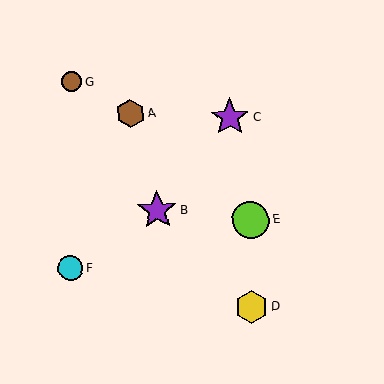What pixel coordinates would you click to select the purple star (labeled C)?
Click at (230, 118) to select the purple star C.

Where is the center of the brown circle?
The center of the brown circle is at (71, 82).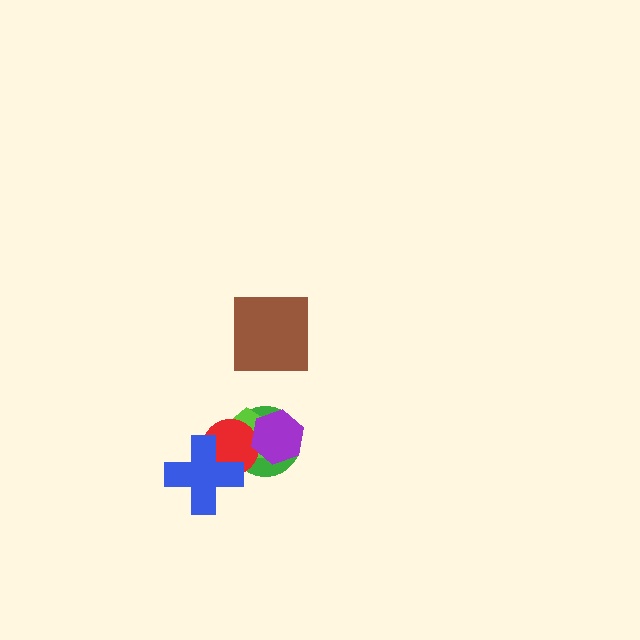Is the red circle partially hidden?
Yes, it is partially covered by another shape.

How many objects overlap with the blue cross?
2 objects overlap with the blue cross.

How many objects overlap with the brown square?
0 objects overlap with the brown square.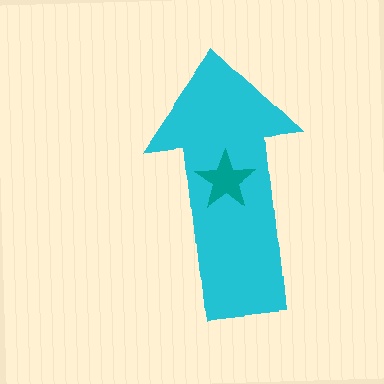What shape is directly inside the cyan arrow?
The teal star.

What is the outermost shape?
The cyan arrow.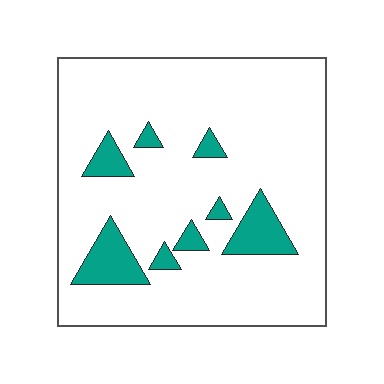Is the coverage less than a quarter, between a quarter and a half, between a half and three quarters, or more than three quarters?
Less than a quarter.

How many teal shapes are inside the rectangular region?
8.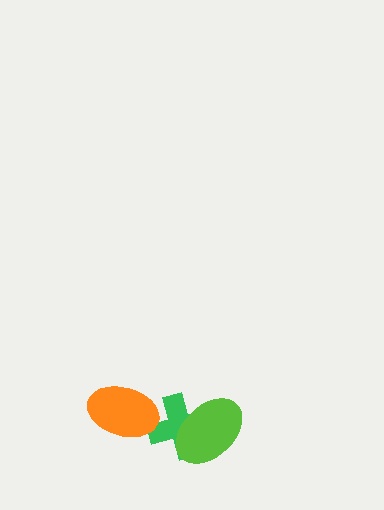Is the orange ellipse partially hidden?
No, no other shape covers it.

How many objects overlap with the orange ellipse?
1 object overlaps with the orange ellipse.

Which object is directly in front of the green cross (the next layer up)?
The lime ellipse is directly in front of the green cross.